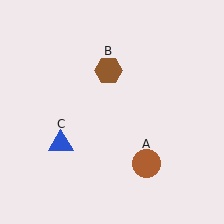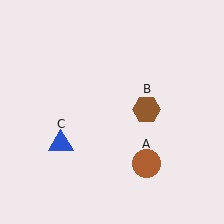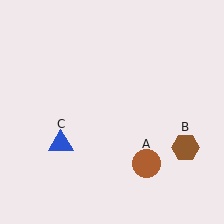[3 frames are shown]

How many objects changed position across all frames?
1 object changed position: brown hexagon (object B).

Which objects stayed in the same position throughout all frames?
Brown circle (object A) and blue triangle (object C) remained stationary.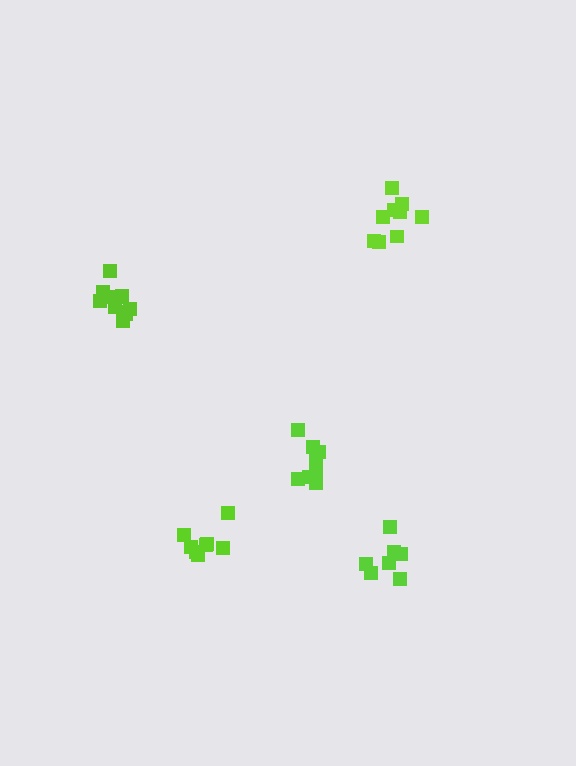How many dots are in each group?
Group 1: 9 dots, Group 2: 11 dots, Group 3: 8 dots, Group 4: 7 dots, Group 5: 8 dots (43 total).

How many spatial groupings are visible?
There are 5 spatial groupings.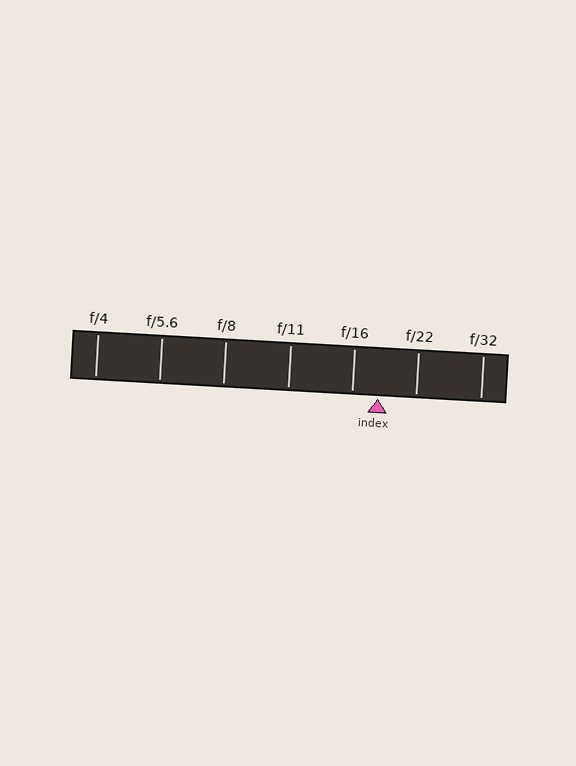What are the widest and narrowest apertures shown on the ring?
The widest aperture shown is f/4 and the narrowest is f/32.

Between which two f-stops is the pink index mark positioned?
The index mark is between f/16 and f/22.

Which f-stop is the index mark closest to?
The index mark is closest to f/16.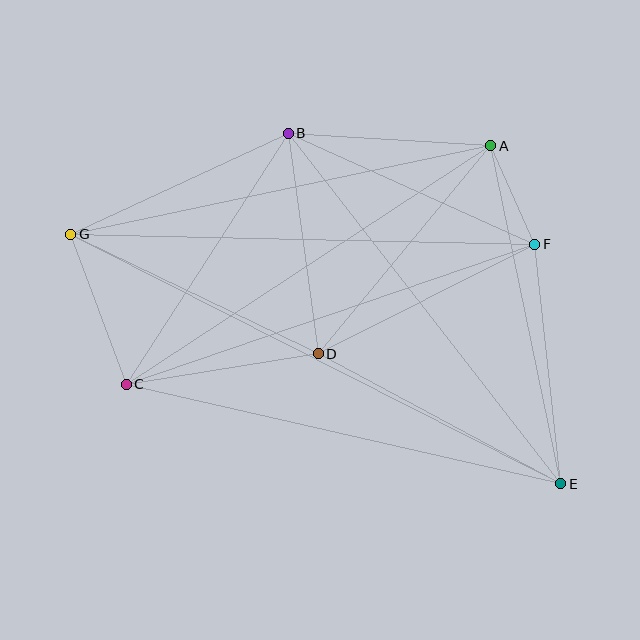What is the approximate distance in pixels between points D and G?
The distance between D and G is approximately 275 pixels.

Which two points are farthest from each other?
Points E and G are farthest from each other.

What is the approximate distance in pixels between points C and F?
The distance between C and F is approximately 432 pixels.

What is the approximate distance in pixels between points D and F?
The distance between D and F is approximately 243 pixels.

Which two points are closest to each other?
Points A and F are closest to each other.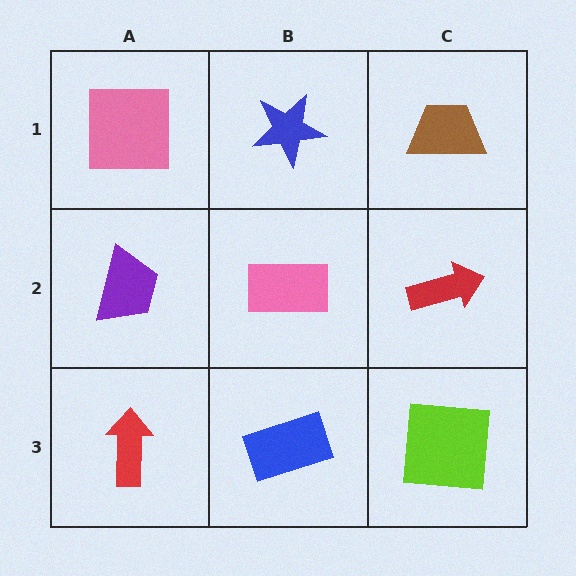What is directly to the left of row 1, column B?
A pink square.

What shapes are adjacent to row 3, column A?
A purple trapezoid (row 2, column A), a blue rectangle (row 3, column B).